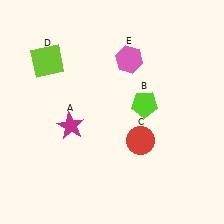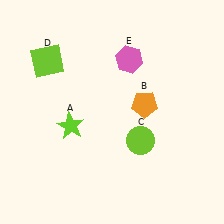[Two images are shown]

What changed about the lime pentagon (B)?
In Image 1, B is lime. In Image 2, it changed to orange.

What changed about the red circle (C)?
In Image 1, C is red. In Image 2, it changed to lime.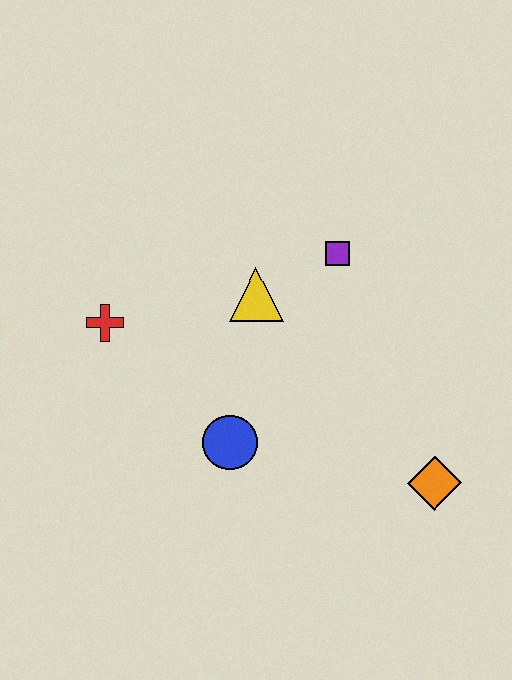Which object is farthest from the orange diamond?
The red cross is farthest from the orange diamond.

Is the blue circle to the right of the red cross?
Yes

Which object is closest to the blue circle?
The yellow triangle is closest to the blue circle.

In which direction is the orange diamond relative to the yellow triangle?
The orange diamond is below the yellow triangle.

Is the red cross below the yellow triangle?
Yes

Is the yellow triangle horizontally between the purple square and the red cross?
Yes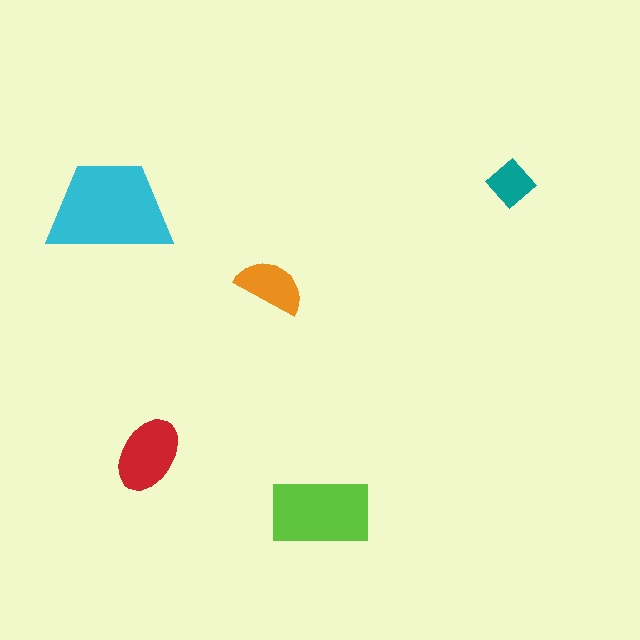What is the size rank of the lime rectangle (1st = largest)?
2nd.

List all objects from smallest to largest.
The teal diamond, the orange semicircle, the red ellipse, the lime rectangle, the cyan trapezoid.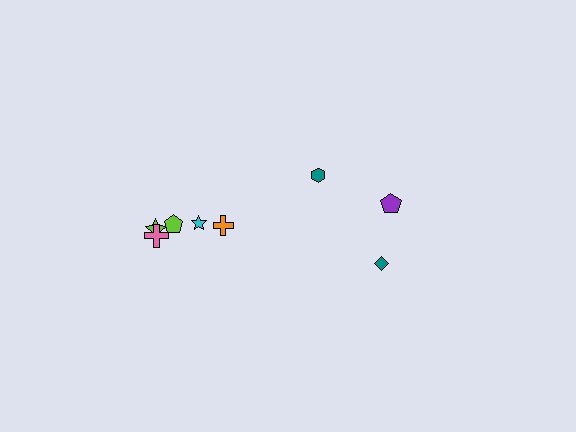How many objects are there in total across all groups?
There are 8 objects.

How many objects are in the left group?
There are 5 objects.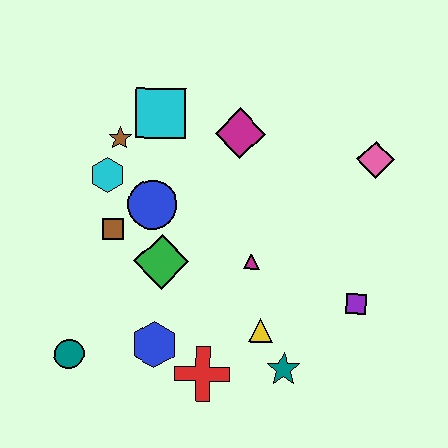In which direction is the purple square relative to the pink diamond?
The purple square is below the pink diamond.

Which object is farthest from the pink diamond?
The teal circle is farthest from the pink diamond.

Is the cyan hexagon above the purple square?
Yes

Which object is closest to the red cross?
The blue hexagon is closest to the red cross.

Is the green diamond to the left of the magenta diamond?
Yes